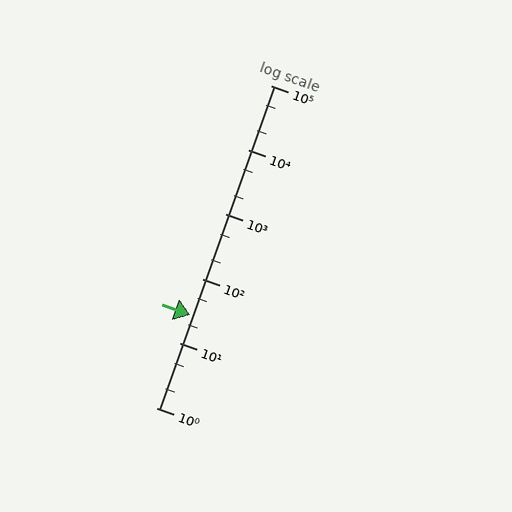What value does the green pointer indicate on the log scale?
The pointer indicates approximately 28.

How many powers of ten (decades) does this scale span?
The scale spans 5 decades, from 1 to 100000.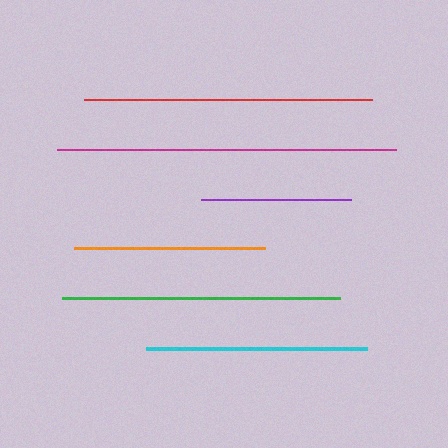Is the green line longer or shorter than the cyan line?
The green line is longer than the cyan line.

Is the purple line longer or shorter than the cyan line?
The cyan line is longer than the purple line.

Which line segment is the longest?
The magenta line is the longest at approximately 339 pixels.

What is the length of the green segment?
The green segment is approximately 278 pixels long.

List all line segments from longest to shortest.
From longest to shortest: magenta, red, green, cyan, orange, purple.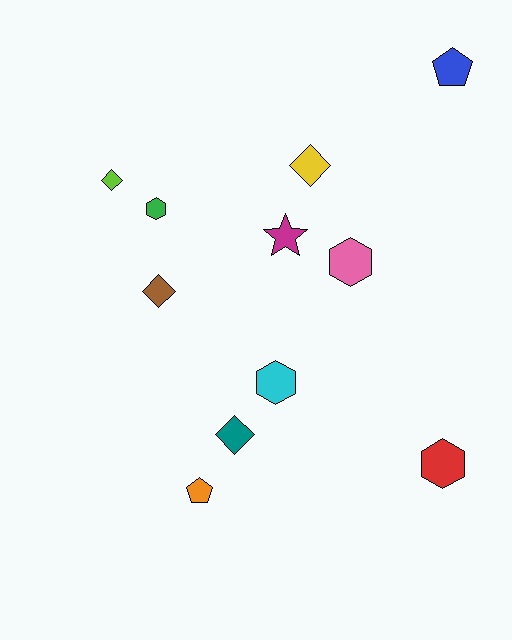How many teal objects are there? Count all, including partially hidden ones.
There is 1 teal object.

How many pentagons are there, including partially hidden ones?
There are 2 pentagons.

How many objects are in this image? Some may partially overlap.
There are 11 objects.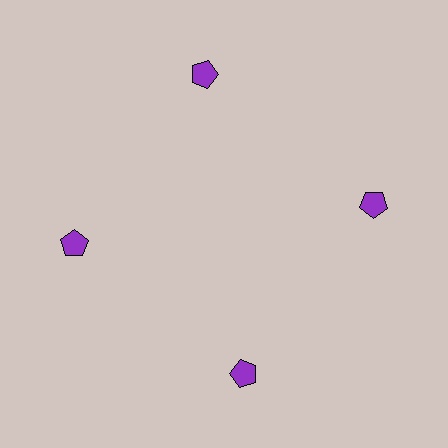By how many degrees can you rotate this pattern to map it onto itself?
The pattern maps onto itself every 90 degrees of rotation.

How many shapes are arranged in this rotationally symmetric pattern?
There are 4 shapes, arranged in 4 groups of 1.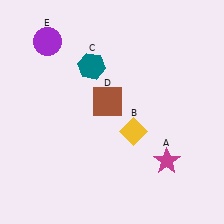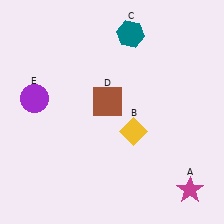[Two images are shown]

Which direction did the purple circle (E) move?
The purple circle (E) moved down.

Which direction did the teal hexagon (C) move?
The teal hexagon (C) moved right.